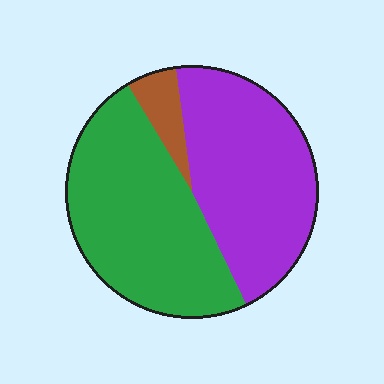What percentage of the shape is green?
Green takes up about one half (1/2) of the shape.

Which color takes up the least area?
Brown, at roughly 5%.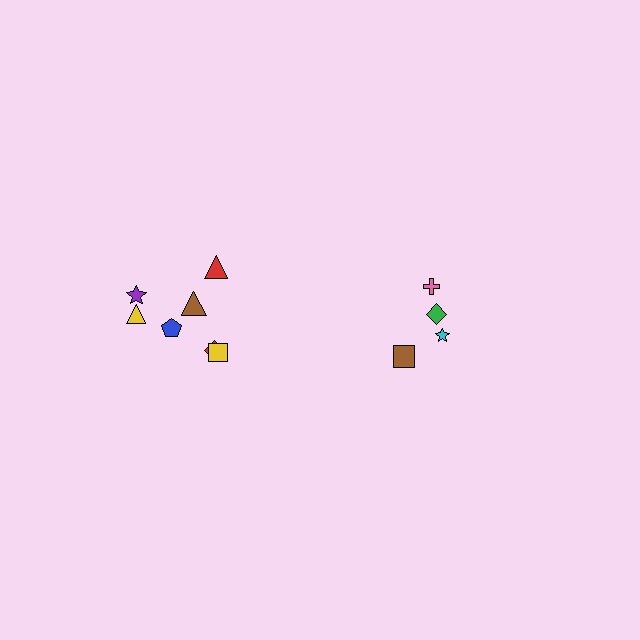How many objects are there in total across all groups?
There are 11 objects.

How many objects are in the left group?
There are 7 objects.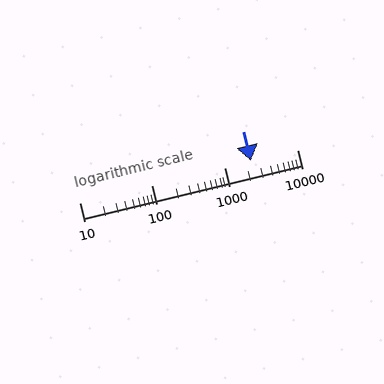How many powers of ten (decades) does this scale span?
The scale spans 3 decades, from 10 to 10000.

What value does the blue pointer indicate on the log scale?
The pointer indicates approximately 2300.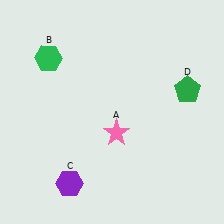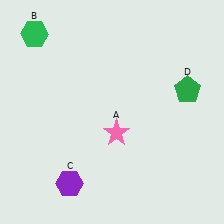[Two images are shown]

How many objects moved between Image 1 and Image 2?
1 object moved between the two images.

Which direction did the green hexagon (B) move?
The green hexagon (B) moved up.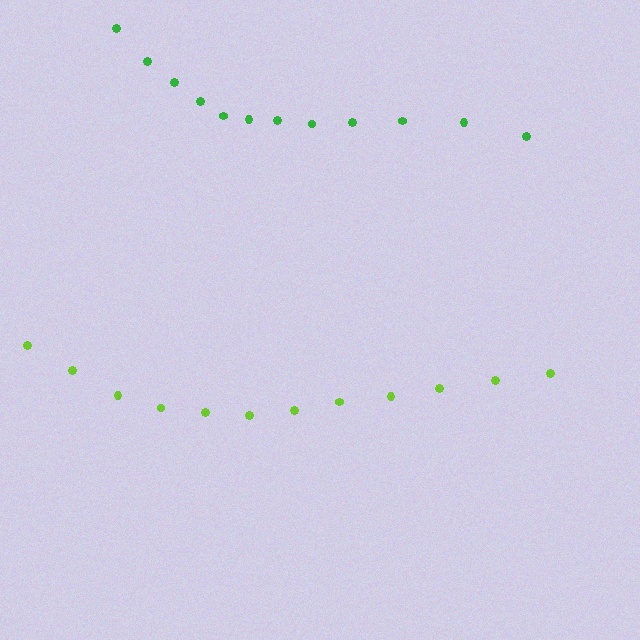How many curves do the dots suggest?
There are 2 distinct paths.